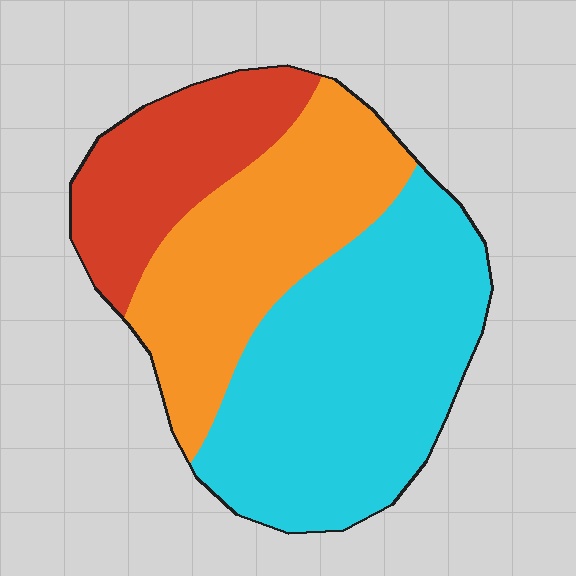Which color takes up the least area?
Red, at roughly 20%.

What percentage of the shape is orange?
Orange takes up about one third (1/3) of the shape.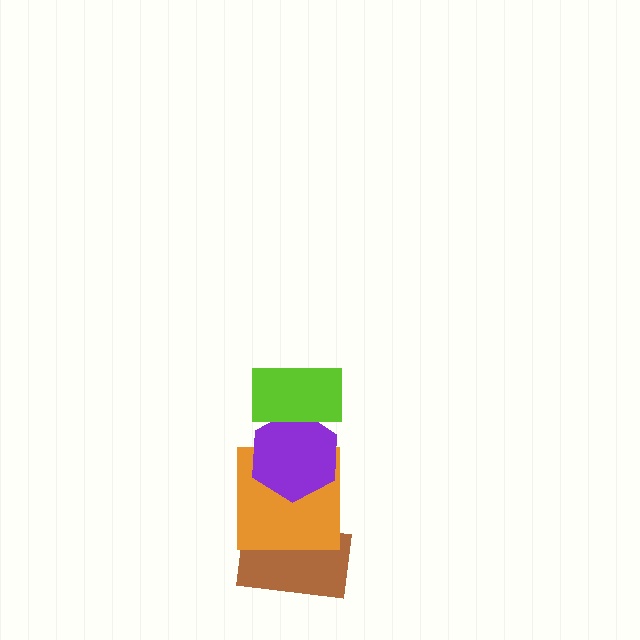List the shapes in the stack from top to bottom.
From top to bottom: the lime rectangle, the purple hexagon, the orange square, the brown rectangle.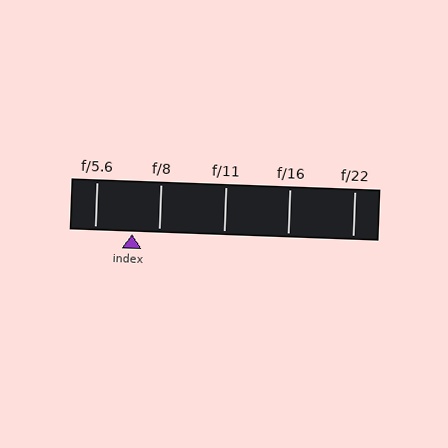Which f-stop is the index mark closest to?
The index mark is closest to f/8.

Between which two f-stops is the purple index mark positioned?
The index mark is between f/5.6 and f/8.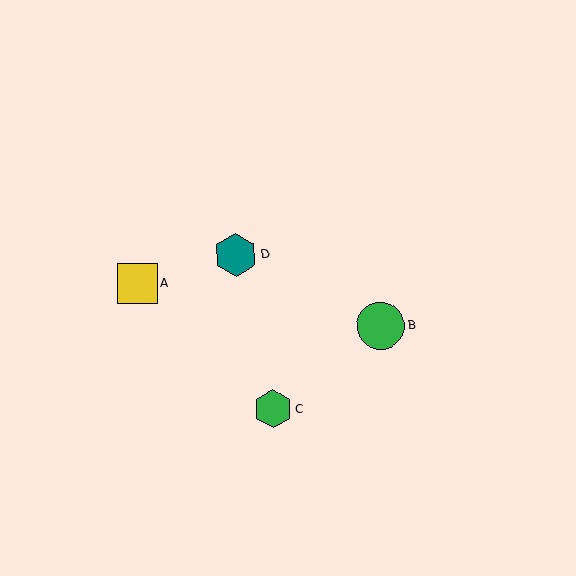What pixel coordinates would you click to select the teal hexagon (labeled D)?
Click at (236, 255) to select the teal hexagon D.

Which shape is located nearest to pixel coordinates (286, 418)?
The green hexagon (labeled C) at (273, 409) is nearest to that location.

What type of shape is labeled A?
Shape A is a yellow square.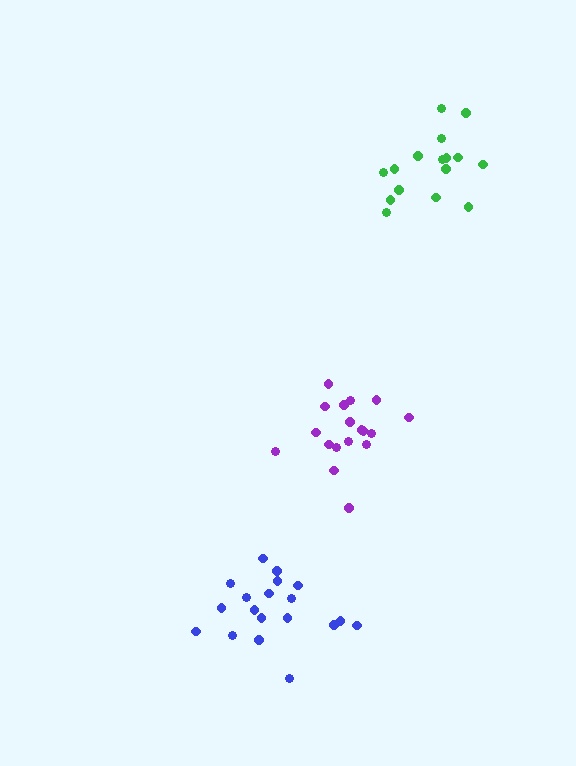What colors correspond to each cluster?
The clusters are colored: purple, green, blue.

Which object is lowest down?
The blue cluster is bottommost.